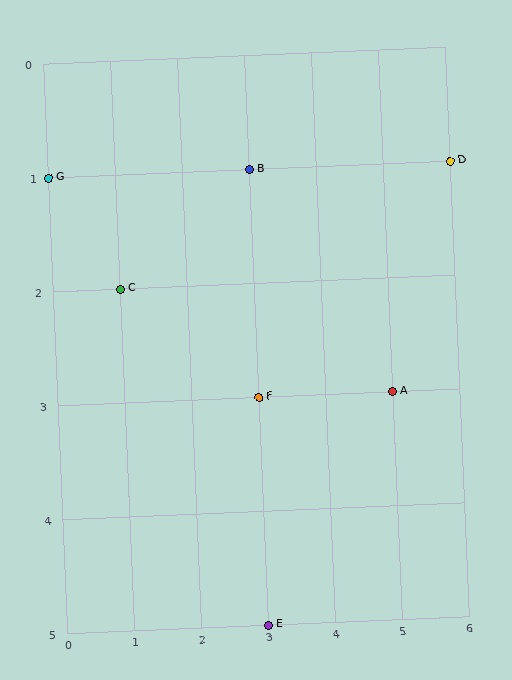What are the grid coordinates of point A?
Point A is at grid coordinates (5, 3).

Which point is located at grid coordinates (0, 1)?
Point G is at (0, 1).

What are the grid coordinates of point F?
Point F is at grid coordinates (3, 3).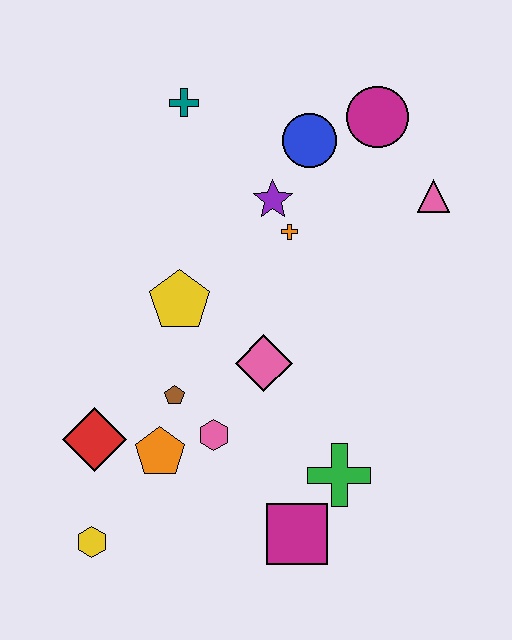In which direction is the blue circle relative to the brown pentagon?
The blue circle is above the brown pentagon.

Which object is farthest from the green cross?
The teal cross is farthest from the green cross.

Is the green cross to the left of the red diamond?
No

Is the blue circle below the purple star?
No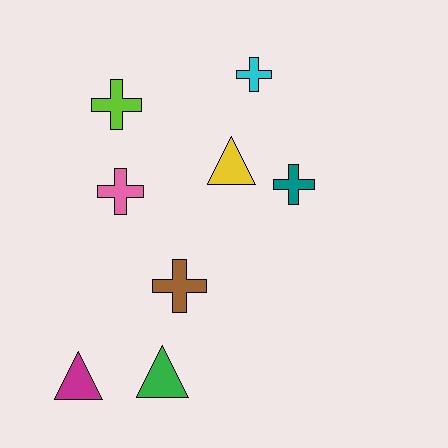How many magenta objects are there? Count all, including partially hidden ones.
There is 1 magenta object.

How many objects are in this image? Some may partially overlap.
There are 8 objects.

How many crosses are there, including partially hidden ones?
There are 5 crosses.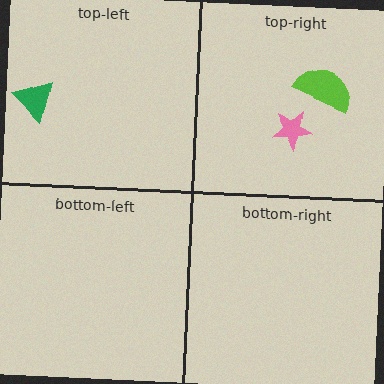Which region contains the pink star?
The top-right region.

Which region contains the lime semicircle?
The top-right region.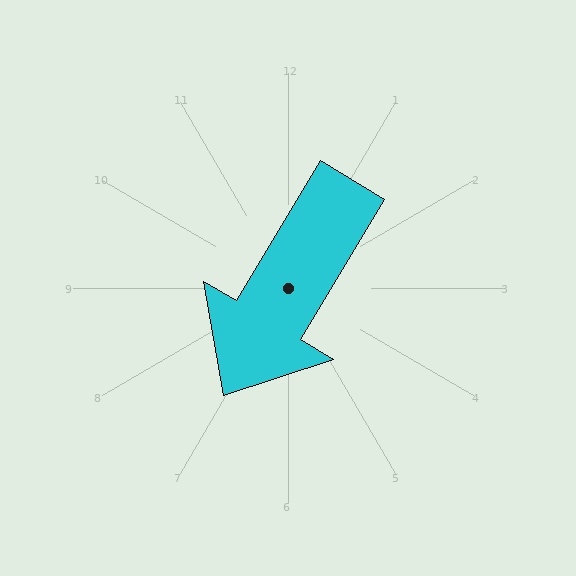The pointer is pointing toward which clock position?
Roughly 7 o'clock.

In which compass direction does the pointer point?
Southwest.